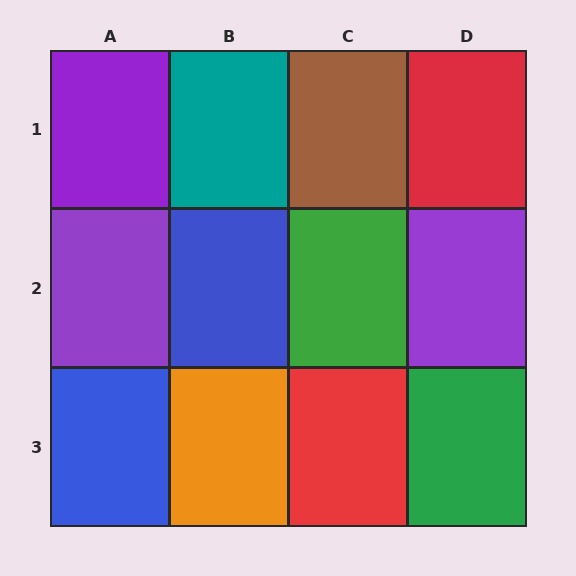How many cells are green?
2 cells are green.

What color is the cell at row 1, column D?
Red.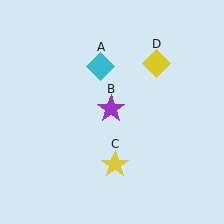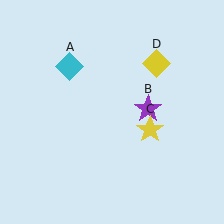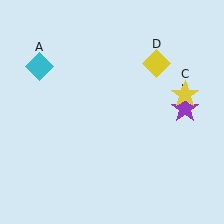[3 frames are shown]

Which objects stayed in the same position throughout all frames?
Yellow diamond (object D) remained stationary.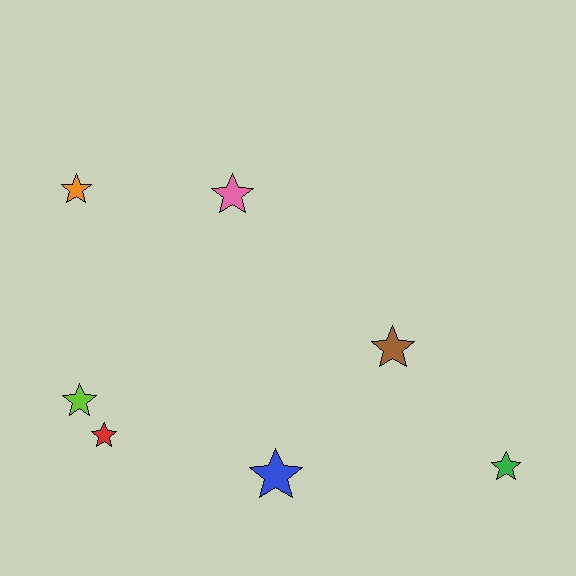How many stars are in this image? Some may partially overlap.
There are 7 stars.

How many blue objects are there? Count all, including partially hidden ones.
There is 1 blue object.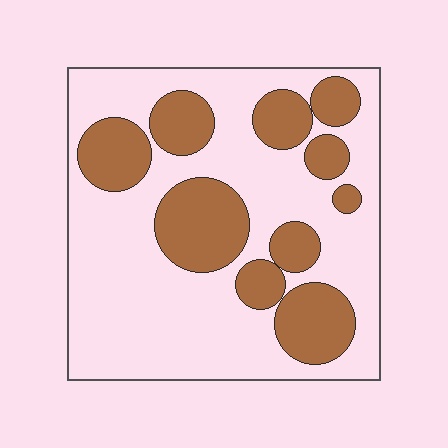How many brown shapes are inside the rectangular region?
10.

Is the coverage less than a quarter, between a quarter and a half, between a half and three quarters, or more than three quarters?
Between a quarter and a half.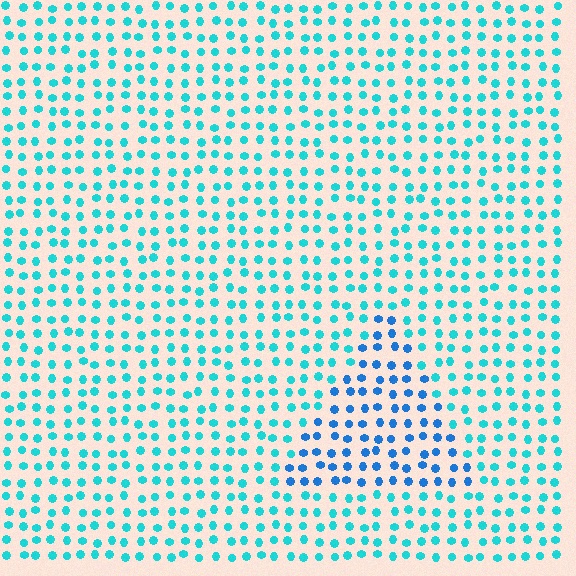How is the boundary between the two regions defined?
The boundary is defined purely by a slight shift in hue (about 31 degrees). Spacing, size, and orientation are identical on both sides.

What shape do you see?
I see a triangle.